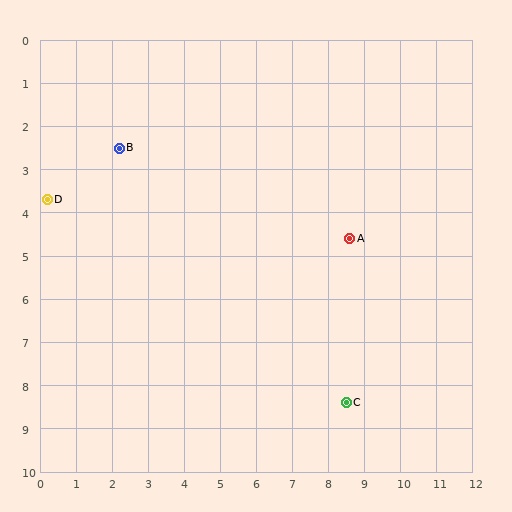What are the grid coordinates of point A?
Point A is at approximately (8.6, 4.6).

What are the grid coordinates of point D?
Point D is at approximately (0.2, 3.7).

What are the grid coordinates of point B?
Point B is at approximately (2.2, 2.5).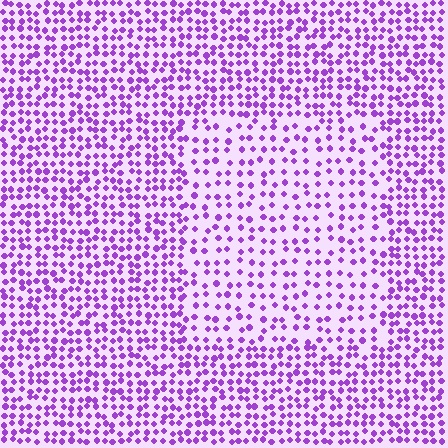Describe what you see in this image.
The image contains small purple elements arranged at two different densities. A rectangle-shaped region is visible where the elements are less densely packed than the surrounding area.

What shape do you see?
I see a rectangle.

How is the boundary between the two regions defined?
The boundary is defined by a change in element density (approximately 1.8x ratio). All elements are the same color, size, and shape.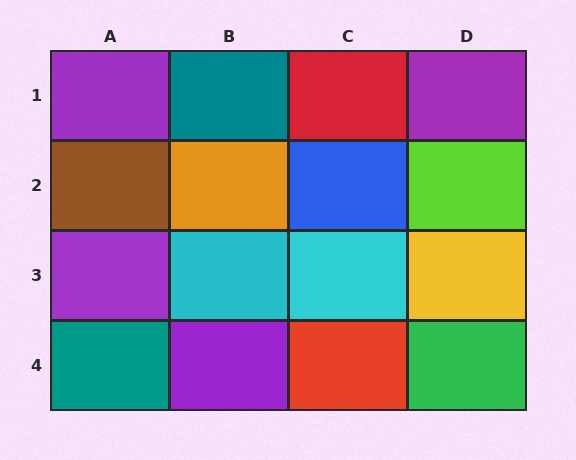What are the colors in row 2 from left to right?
Brown, orange, blue, lime.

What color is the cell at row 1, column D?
Purple.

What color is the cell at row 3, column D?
Yellow.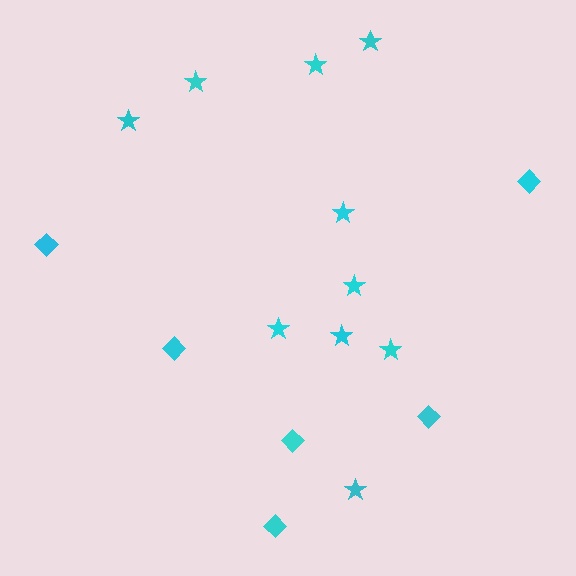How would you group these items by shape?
There are 2 groups: one group of stars (10) and one group of diamonds (6).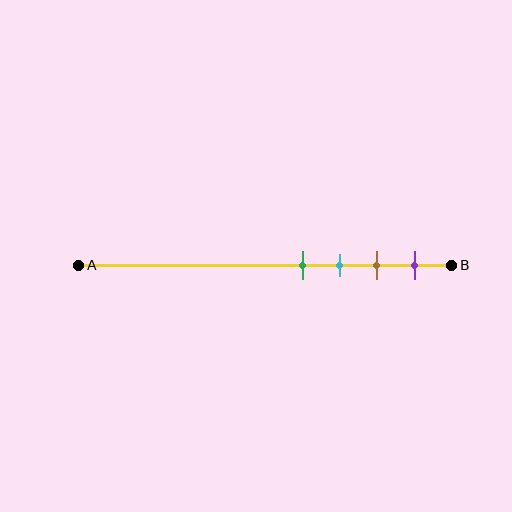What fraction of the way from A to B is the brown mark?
The brown mark is approximately 80% (0.8) of the way from A to B.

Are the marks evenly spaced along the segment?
Yes, the marks are approximately evenly spaced.